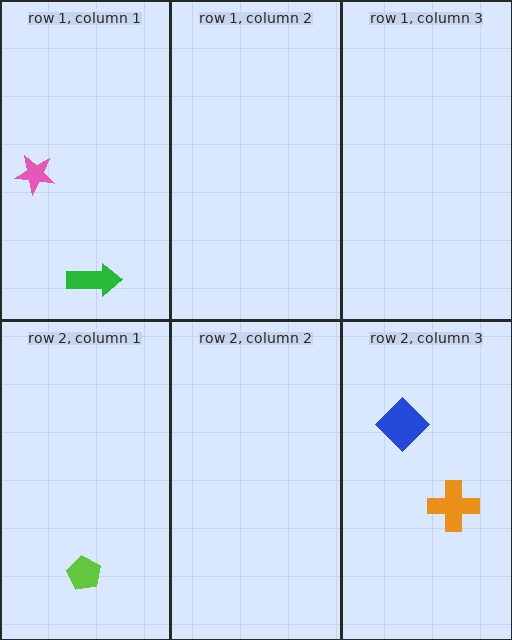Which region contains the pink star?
The row 1, column 1 region.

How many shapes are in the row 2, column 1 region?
1.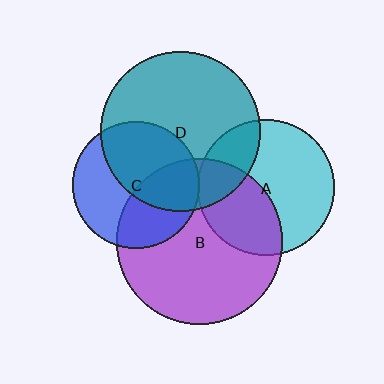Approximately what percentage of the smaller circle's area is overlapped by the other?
Approximately 40%.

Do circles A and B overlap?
Yes.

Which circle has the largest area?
Circle B (purple).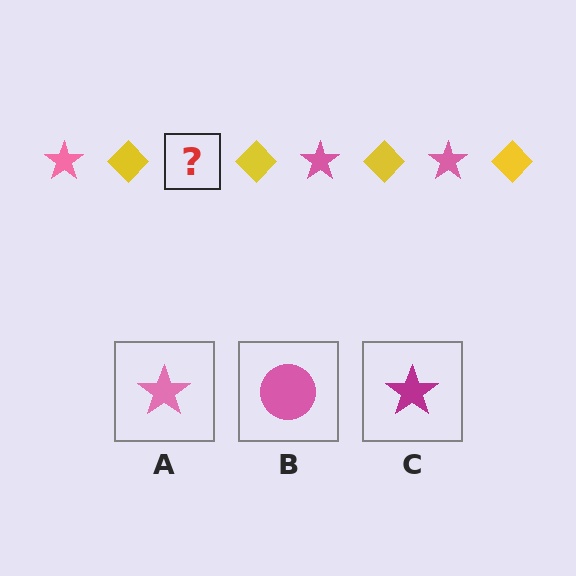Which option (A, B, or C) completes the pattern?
A.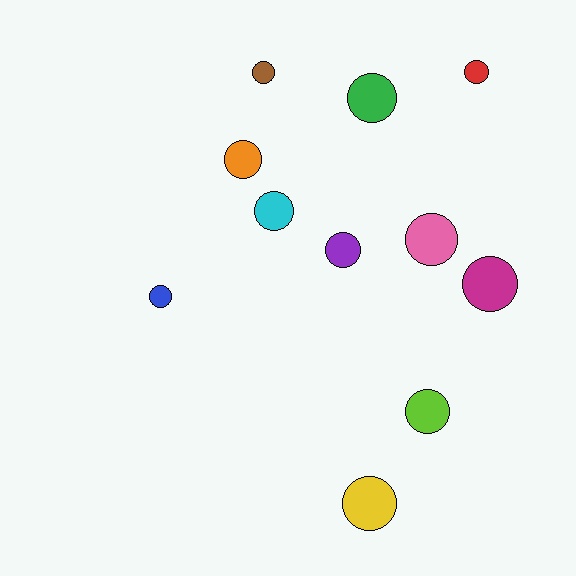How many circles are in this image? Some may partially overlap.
There are 11 circles.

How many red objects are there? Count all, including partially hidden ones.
There is 1 red object.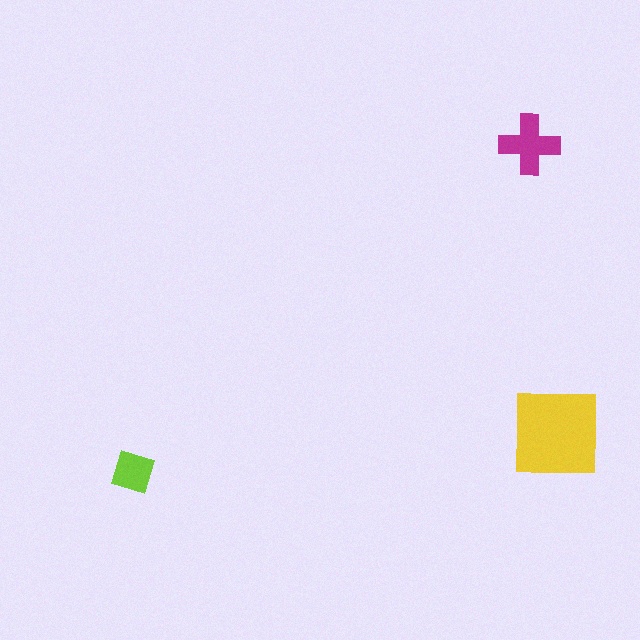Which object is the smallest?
The lime diamond.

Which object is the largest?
The yellow square.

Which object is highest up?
The magenta cross is topmost.